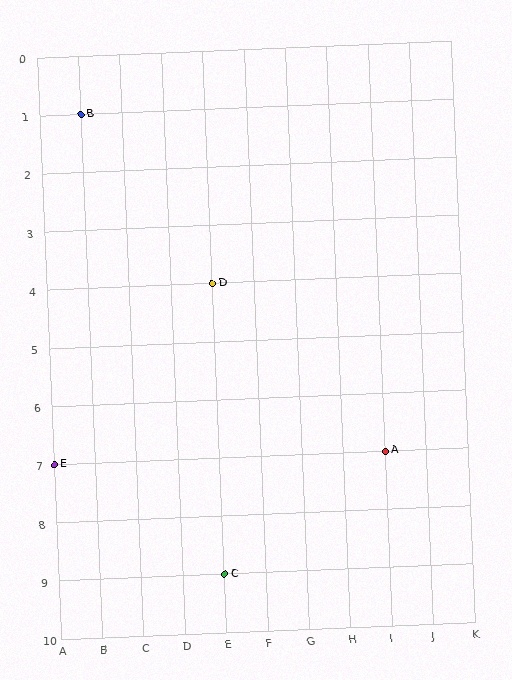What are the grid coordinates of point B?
Point B is at grid coordinates (B, 1).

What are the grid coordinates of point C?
Point C is at grid coordinates (E, 9).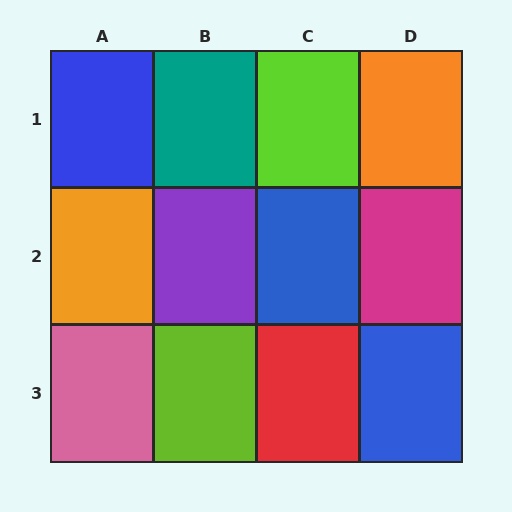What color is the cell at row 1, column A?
Blue.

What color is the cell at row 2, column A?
Orange.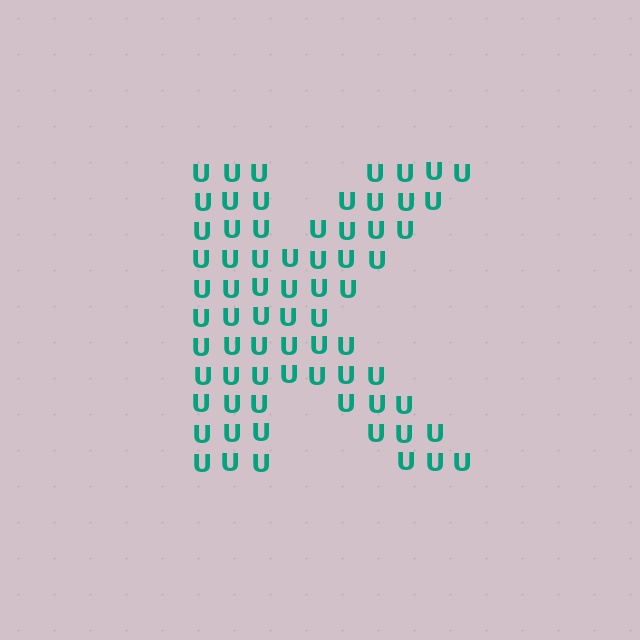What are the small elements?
The small elements are letter U's.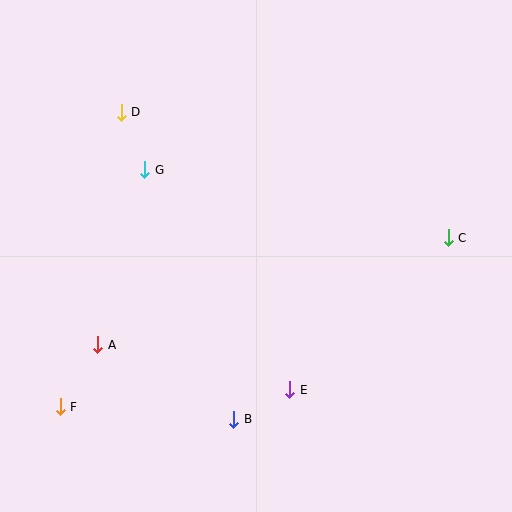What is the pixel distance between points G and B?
The distance between G and B is 265 pixels.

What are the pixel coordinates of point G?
Point G is at (145, 170).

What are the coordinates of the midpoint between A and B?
The midpoint between A and B is at (166, 382).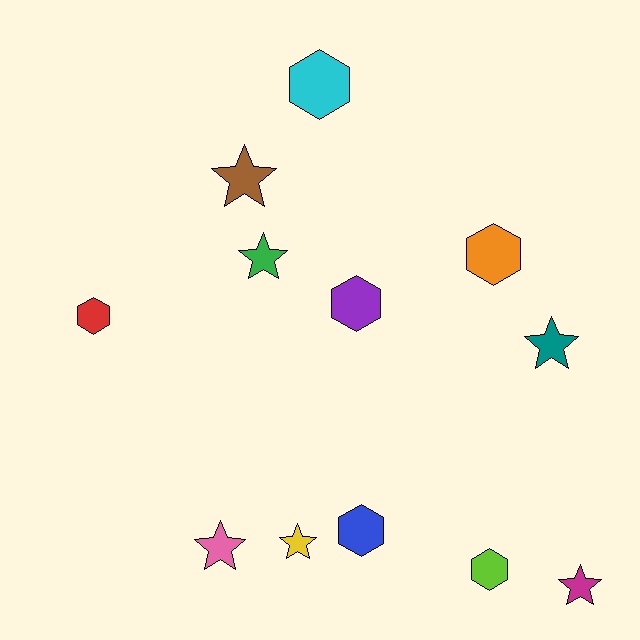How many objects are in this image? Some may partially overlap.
There are 12 objects.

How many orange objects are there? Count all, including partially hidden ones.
There is 1 orange object.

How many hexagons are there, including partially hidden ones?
There are 6 hexagons.